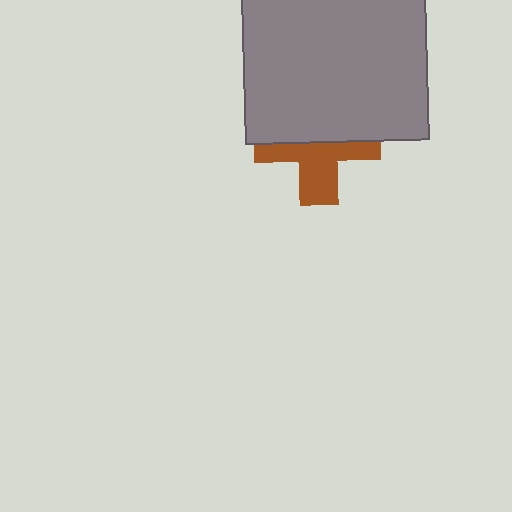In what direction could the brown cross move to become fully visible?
The brown cross could move down. That would shift it out from behind the gray rectangle entirely.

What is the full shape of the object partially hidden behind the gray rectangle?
The partially hidden object is a brown cross.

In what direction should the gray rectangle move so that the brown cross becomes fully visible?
The gray rectangle should move up. That is the shortest direction to clear the overlap and leave the brown cross fully visible.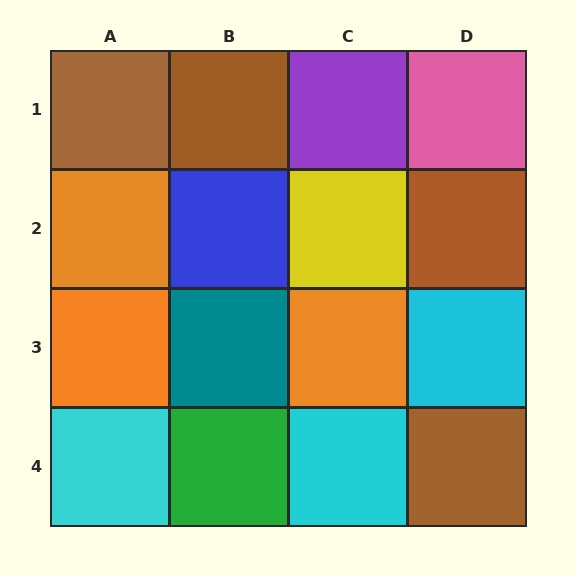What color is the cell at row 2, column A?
Orange.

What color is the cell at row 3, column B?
Teal.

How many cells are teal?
1 cell is teal.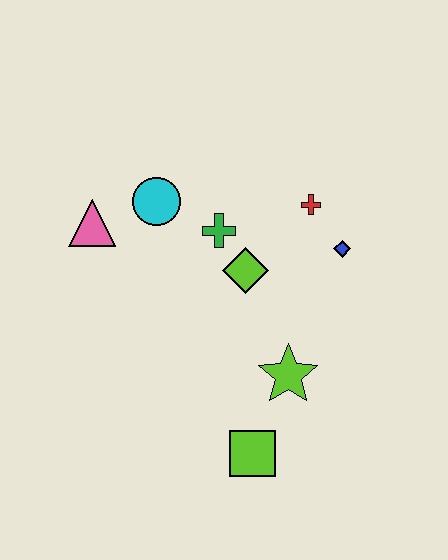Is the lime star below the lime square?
No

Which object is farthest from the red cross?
The lime square is farthest from the red cross.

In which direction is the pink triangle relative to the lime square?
The pink triangle is above the lime square.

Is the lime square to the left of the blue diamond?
Yes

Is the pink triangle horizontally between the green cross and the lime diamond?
No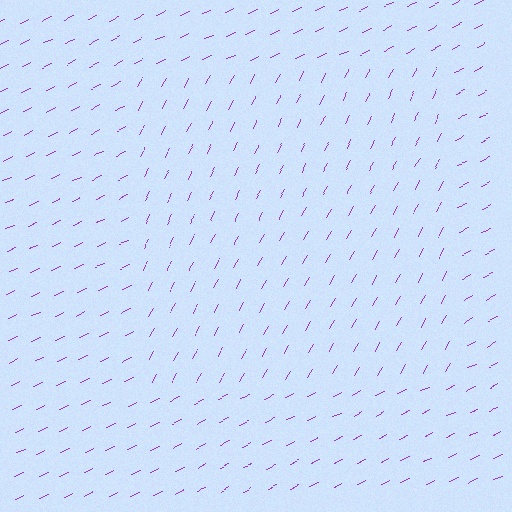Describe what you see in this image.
The image is filled with small purple line segments. A rectangle region in the image has lines oriented differently from the surrounding lines, creating a visible texture boundary.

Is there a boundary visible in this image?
Yes, there is a texture boundary formed by a change in line orientation.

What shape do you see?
I see a rectangle.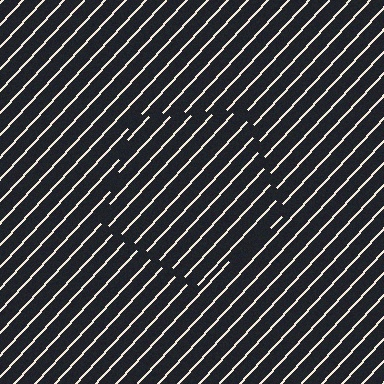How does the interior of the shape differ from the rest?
The interior of the shape contains the same grating, shifted by half a period — the contour is defined by the phase discontinuity where line-ends from the inner and outer gratings abut.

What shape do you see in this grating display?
An illusory pentagon. The interior of the shape contains the same grating, shifted by half a period — the contour is defined by the phase discontinuity where line-ends from the inner and outer gratings abut.